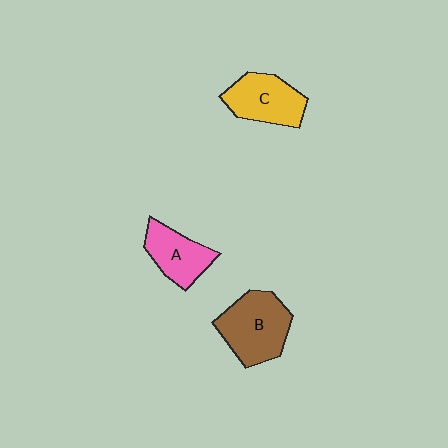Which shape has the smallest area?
Shape A (pink).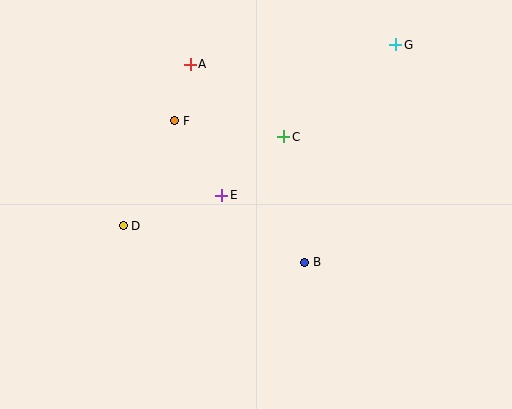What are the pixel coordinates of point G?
Point G is at (396, 45).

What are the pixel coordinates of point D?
Point D is at (123, 226).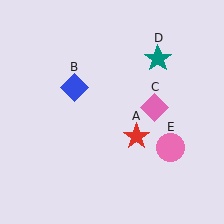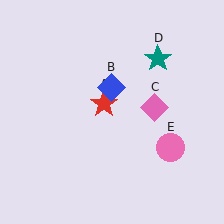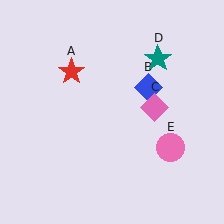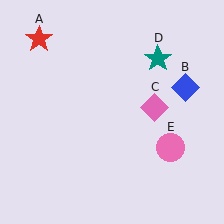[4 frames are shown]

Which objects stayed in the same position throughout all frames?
Pink diamond (object C) and teal star (object D) and pink circle (object E) remained stationary.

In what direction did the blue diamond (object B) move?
The blue diamond (object B) moved right.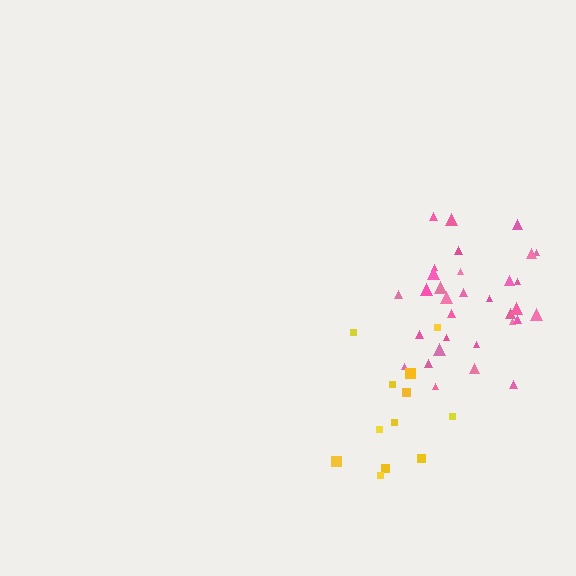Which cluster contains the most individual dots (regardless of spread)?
Pink (32).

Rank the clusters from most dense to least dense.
pink, yellow.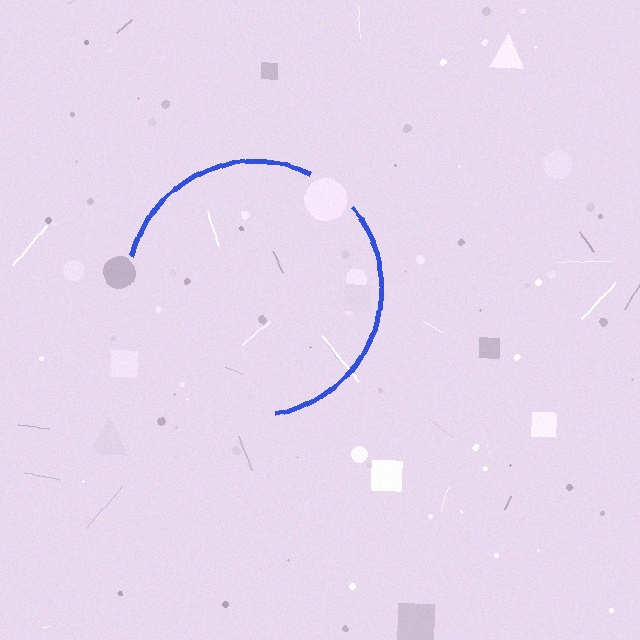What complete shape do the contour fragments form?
The contour fragments form a circle.